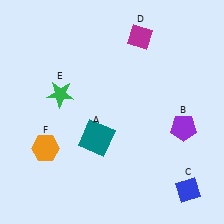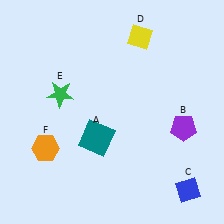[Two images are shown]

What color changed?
The diamond (D) changed from magenta in Image 1 to yellow in Image 2.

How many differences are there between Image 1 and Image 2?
There is 1 difference between the two images.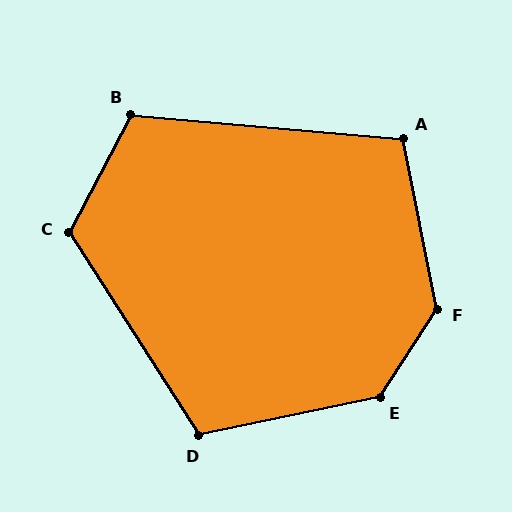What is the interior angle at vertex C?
Approximately 120 degrees (obtuse).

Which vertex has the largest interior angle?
F, at approximately 136 degrees.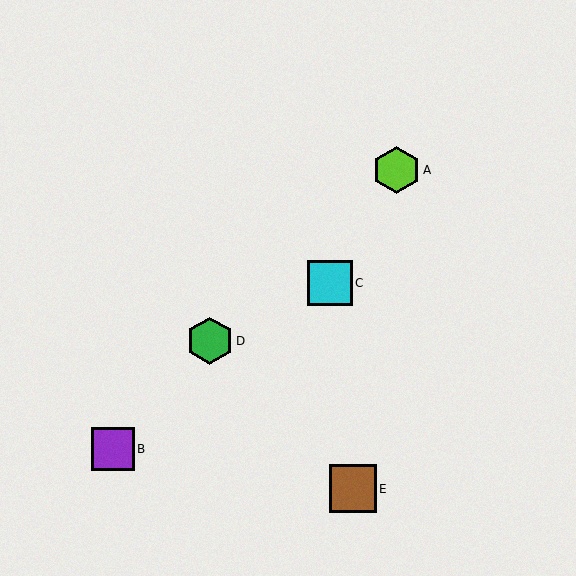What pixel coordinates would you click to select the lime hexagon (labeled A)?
Click at (396, 170) to select the lime hexagon A.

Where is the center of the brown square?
The center of the brown square is at (353, 489).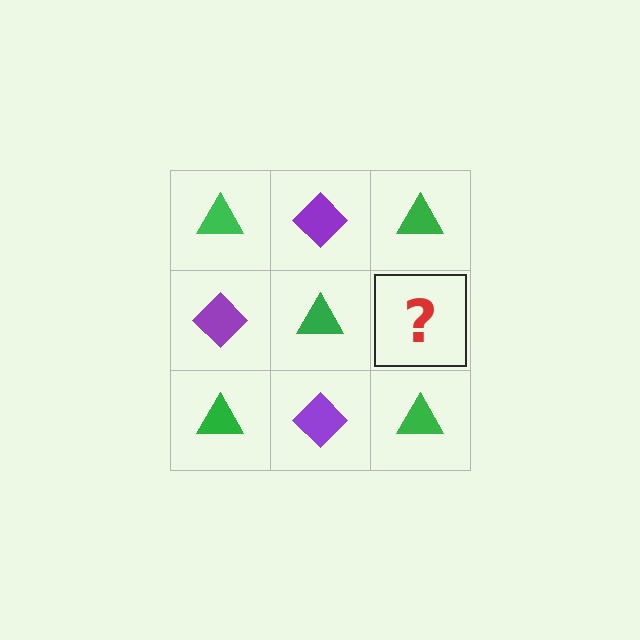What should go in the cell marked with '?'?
The missing cell should contain a purple diamond.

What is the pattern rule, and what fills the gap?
The rule is that it alternates green triangle and purple diamond in a checkerboard pattern. The gap should be filled with a purple diamond.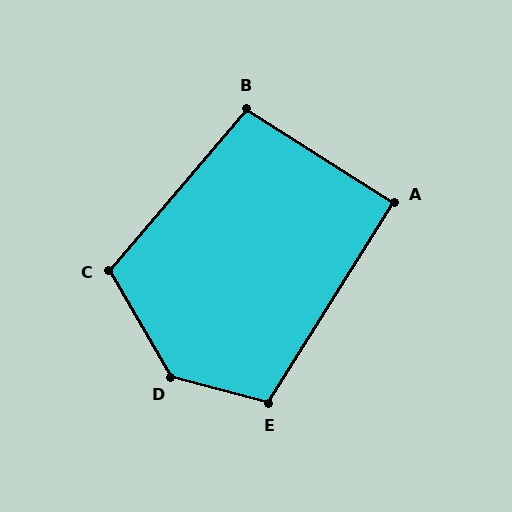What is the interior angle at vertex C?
Approximately 109 degrees (obtuse).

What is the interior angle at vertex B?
Approximately 98 degrees (obtuse).